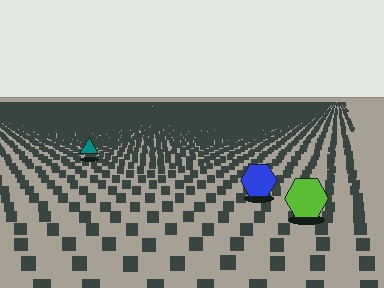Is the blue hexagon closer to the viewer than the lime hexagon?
No. The lime hexagon is closer — you can tell from the texture gradient: the ground texture is coarser near it.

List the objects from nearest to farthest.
From nearest to farthest: the lime hexagon, the blue hexagon, the teal triangle.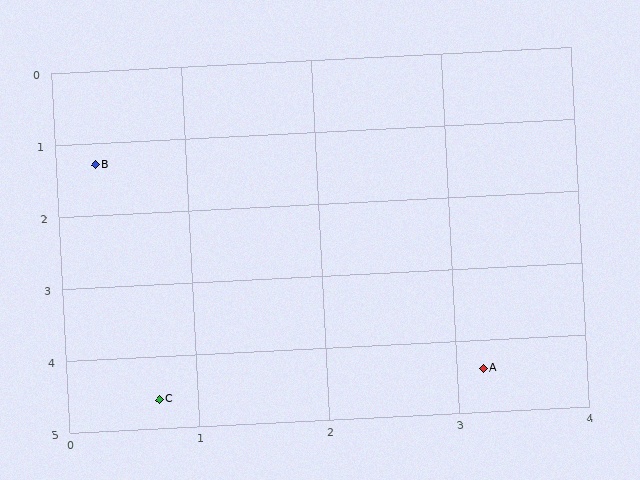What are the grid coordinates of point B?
Point B is at approximately (0.3, 1.3).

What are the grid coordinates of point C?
Point C is at approximately (0.7, 4.6).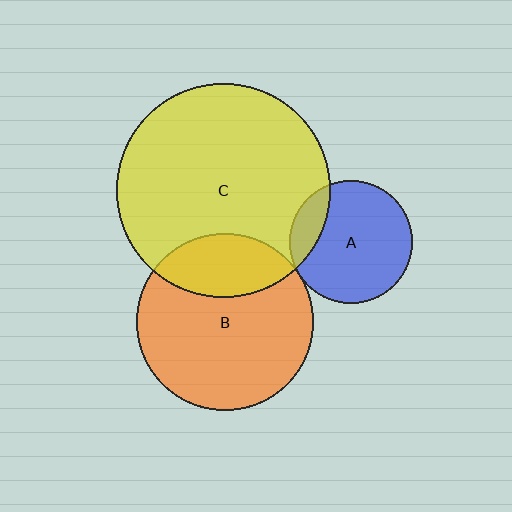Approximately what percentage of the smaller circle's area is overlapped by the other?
Approximately 15%.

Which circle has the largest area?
Circle C (yellow).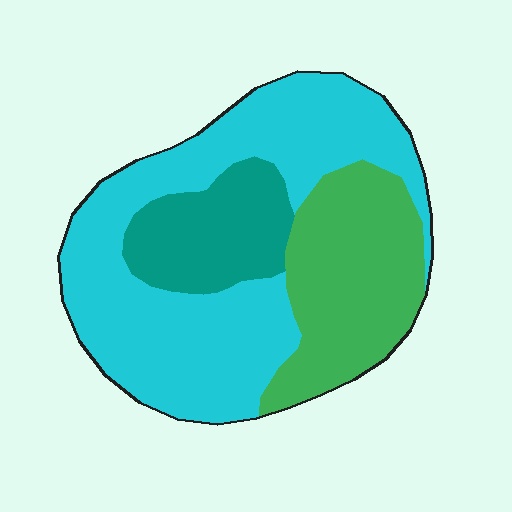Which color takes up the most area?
Cyan, at roughly 55%.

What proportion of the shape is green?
Green takes up about one quarter (1/4) of the shape.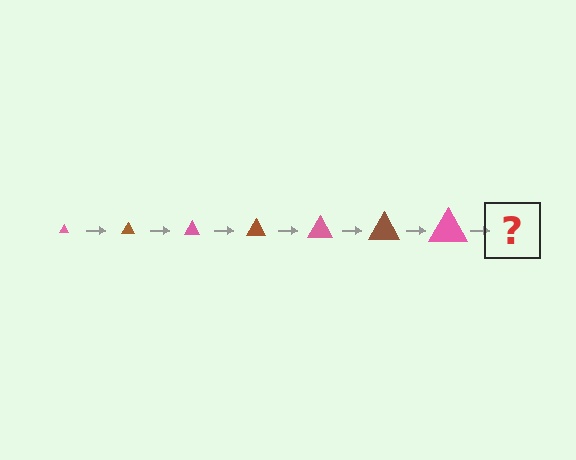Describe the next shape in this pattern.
It should be a brown triangle, larger than the previous one.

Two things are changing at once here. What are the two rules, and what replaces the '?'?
The two rules are that the triangle grows larger each step and the color cycles through pink and brown. The '?' should be a brown triangle, larger than the previous one.